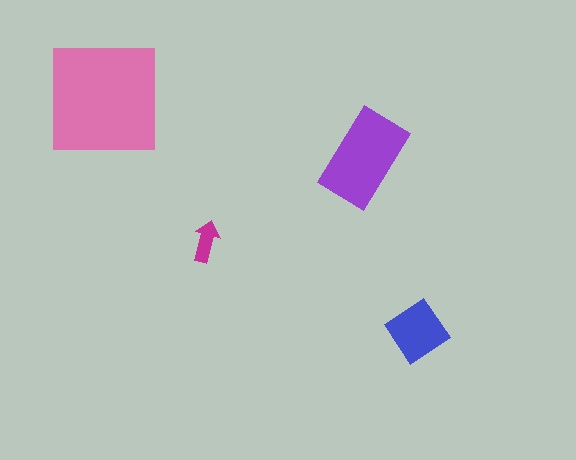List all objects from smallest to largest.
The magenta arrow, the blue diamond, the purple rectangle, the pink square.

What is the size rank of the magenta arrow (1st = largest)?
4th.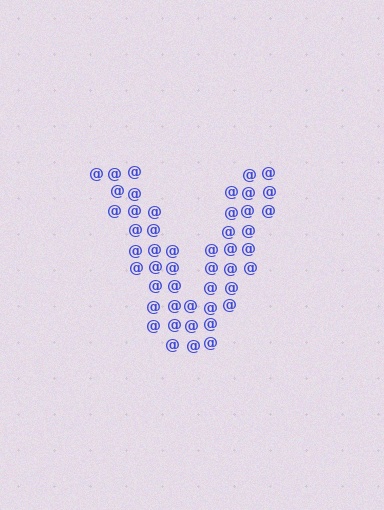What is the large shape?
The large shape is the letter V.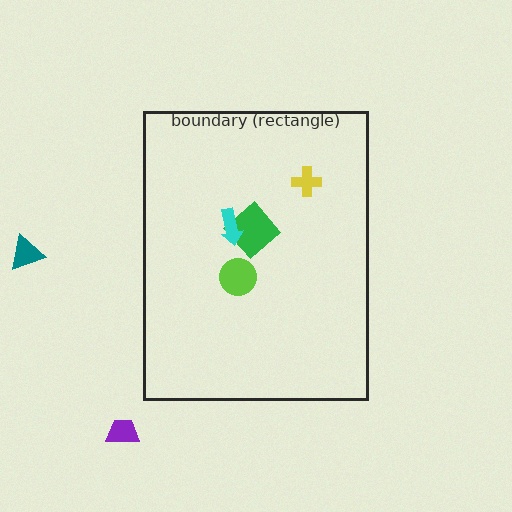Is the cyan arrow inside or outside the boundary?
Inside.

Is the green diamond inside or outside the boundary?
Inside.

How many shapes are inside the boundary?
4 inside, 2 outside.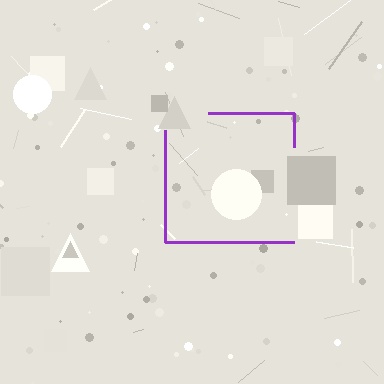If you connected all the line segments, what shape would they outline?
They would outline a square.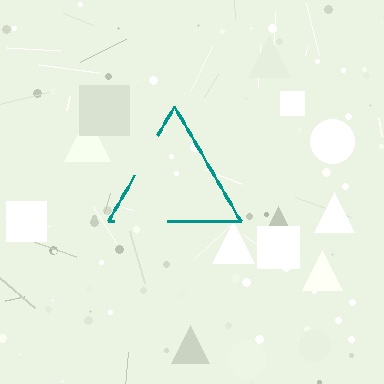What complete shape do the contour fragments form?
The contour fragments form a triangle.